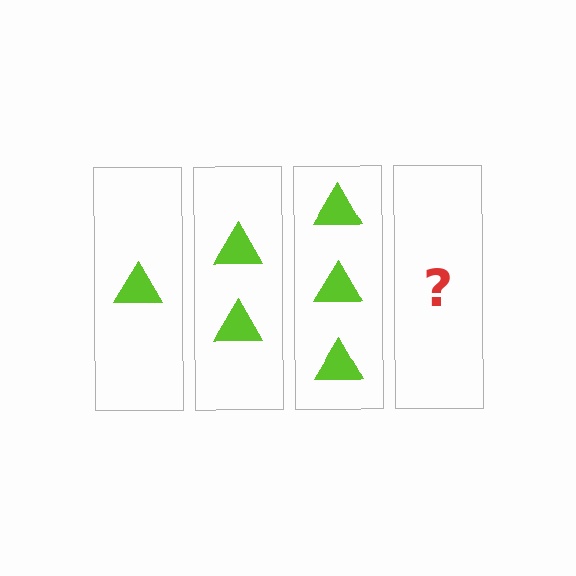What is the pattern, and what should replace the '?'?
The pattern is that each step adds one more triangle. The '?' should be 4 triangles.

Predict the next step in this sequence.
The next step is 4 triangles.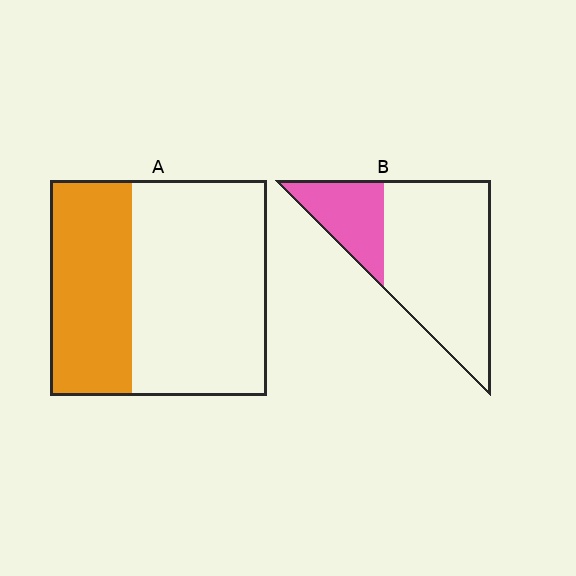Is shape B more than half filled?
No.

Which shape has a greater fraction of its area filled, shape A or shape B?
Shape A.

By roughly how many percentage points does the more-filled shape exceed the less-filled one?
By roughly 10 percentage points (A over B).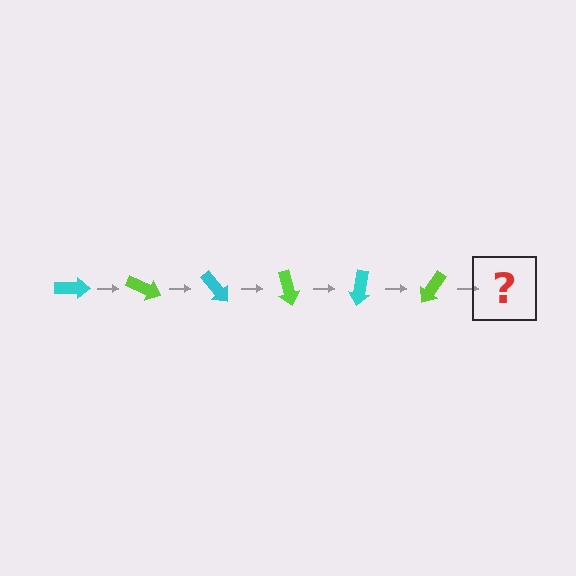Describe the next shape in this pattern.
It should be a cyan arrow, rotated 150 degrees from the start.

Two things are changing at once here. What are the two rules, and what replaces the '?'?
The two rules are that it rotates 25 degrees each step and the color cycles through cyan and lime. The '?' should be a cyan arrow, rotated 150 degrees from the start.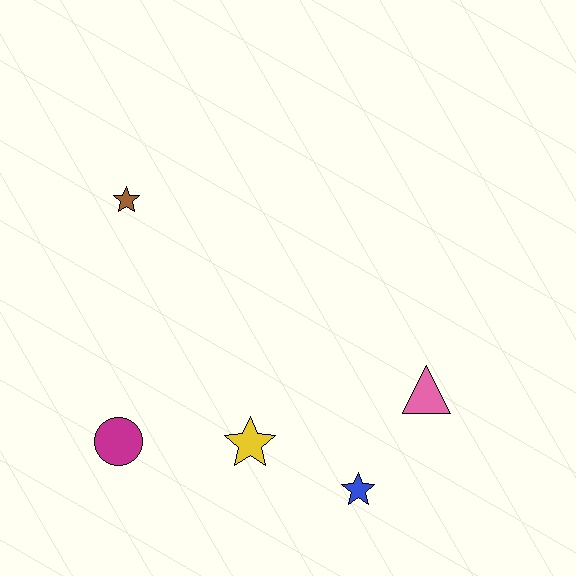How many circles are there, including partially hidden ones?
There is 1 circle.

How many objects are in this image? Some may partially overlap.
There are 5 objects.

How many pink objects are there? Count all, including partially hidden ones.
There is 1 pink object.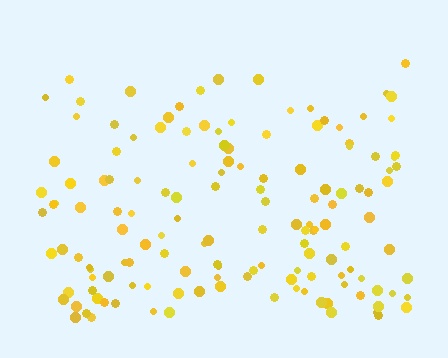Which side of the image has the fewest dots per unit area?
The top.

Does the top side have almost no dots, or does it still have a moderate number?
Still a moderate number, just noticeably fewer than the bottom.